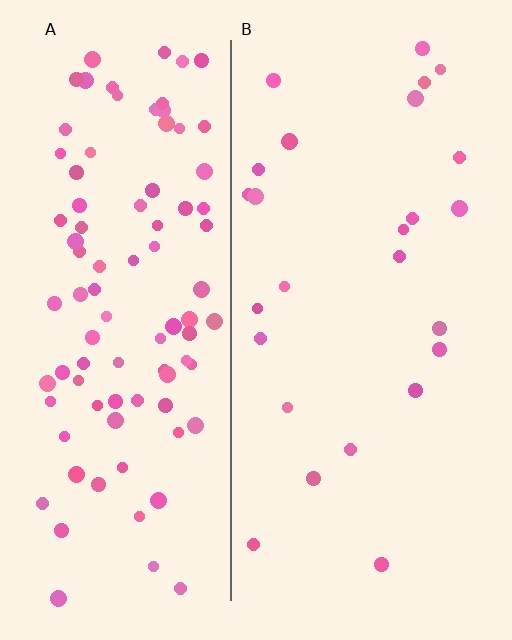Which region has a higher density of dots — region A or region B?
A (the left).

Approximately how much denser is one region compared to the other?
Approximately 3.7× — region A over region B.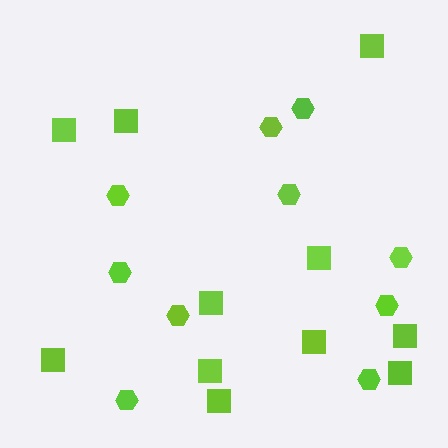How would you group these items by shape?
There are 2 groups: one group of squares (11) and one group of hexagons (10).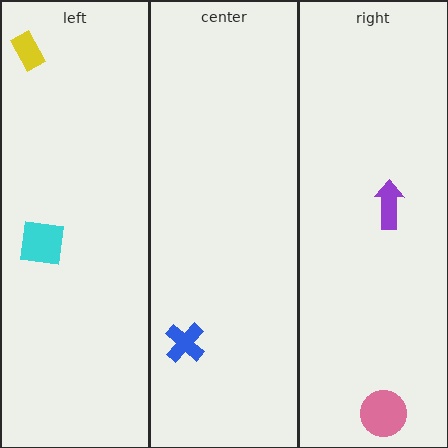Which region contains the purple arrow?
The right region.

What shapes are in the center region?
The blue cross.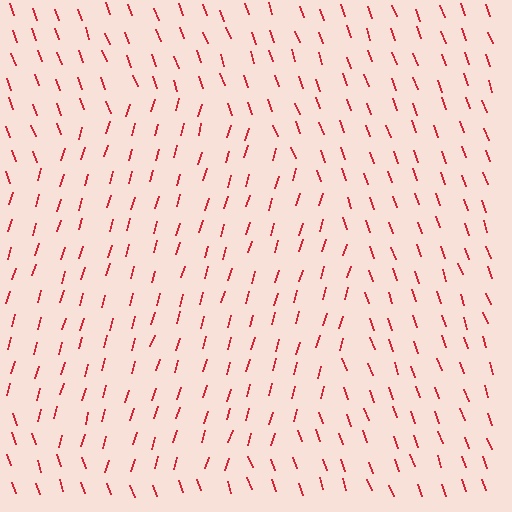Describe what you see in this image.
The image is filled with small red line segments. A circle region in the image has lines oriented differently from the surrounding lines, creating a visible texture boundary.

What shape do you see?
I see a circle.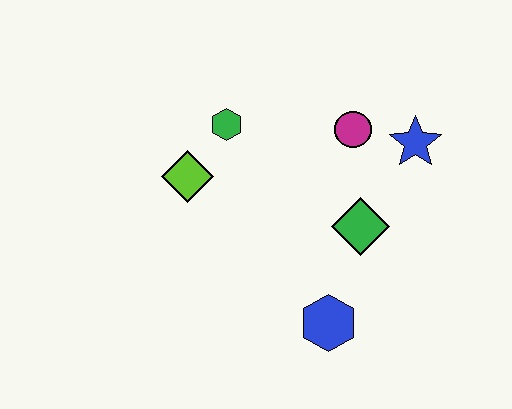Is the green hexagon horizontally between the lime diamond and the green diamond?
Yes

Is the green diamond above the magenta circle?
No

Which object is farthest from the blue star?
The lime diamond is farthest from the blue star.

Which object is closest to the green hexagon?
The lime diamond is closest to the green hexagon.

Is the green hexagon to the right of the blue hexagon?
No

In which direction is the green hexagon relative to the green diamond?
The green hexagon is to the left of the green diamond.